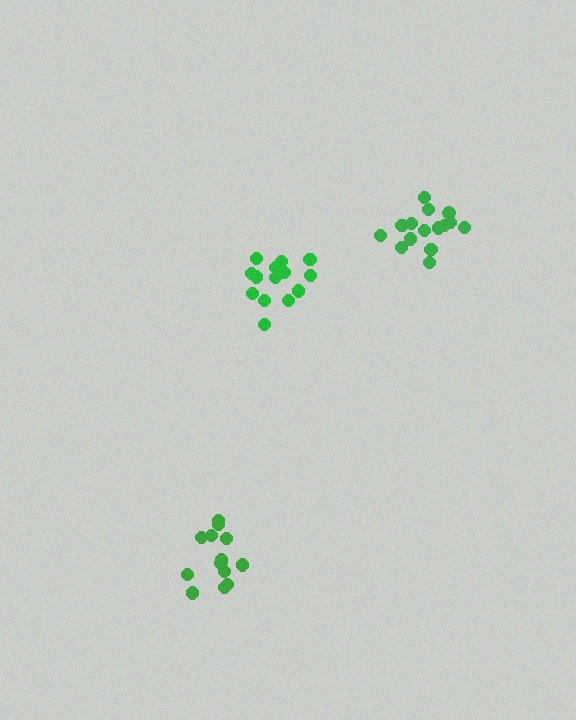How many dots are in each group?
Group 1: 14 dots, Group 2: 15 dots, Group 3: 13 dots (42 total).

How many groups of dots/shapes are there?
There are 3 groups.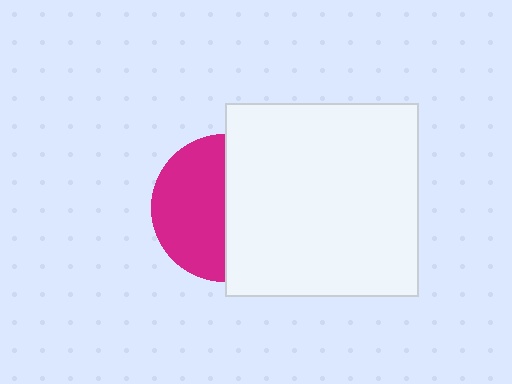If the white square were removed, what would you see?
You would see the complete magenta circle.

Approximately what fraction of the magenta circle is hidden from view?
Roughly 50% of the magenta circle is hidden behind the white square.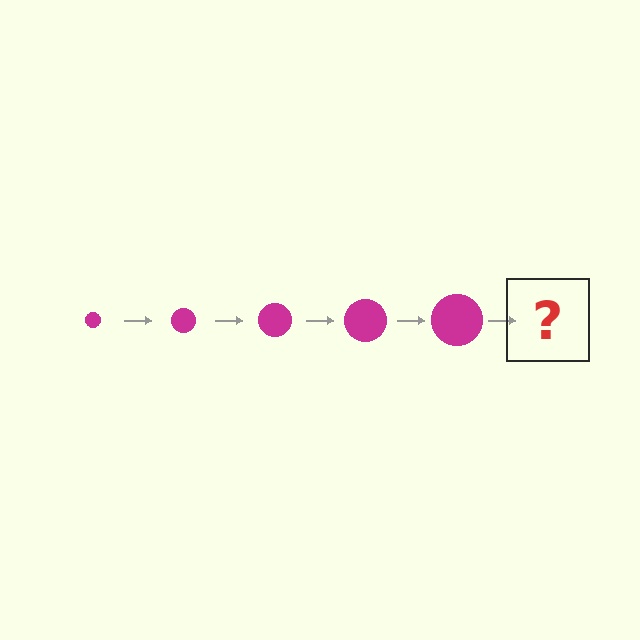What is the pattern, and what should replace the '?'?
The pattern is that the circle gets progressively larger each step. The '?' should be a magenta circle, larger than the previous one.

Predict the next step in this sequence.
The next step is a magenta circle, larger than the previous one.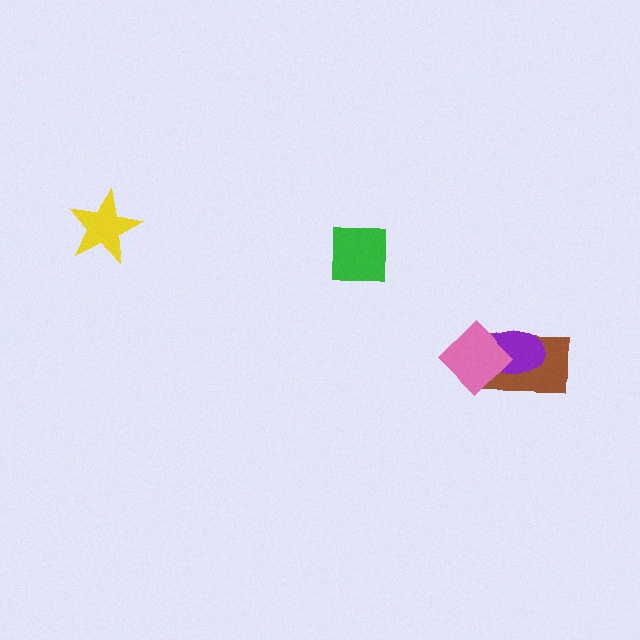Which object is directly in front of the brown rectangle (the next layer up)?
The purple ellipse is directly in front of the brown rectangle.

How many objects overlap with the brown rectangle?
2 objects overlap with the brown rectangle.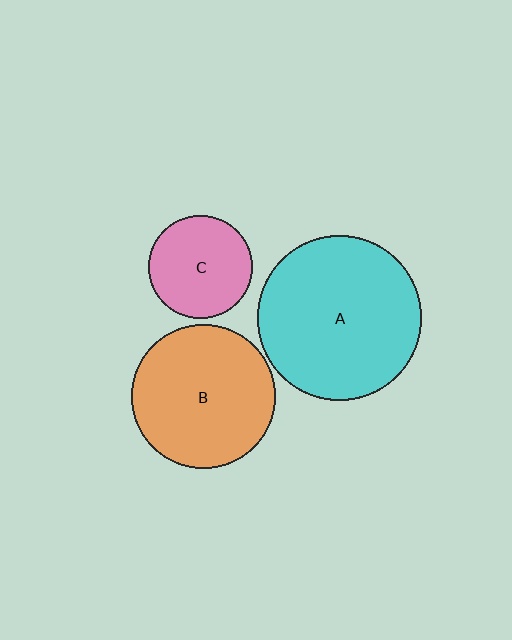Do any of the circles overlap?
No, none of the circles overlap.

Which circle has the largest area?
Circle A (cyan).